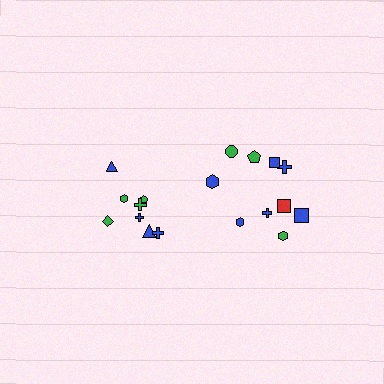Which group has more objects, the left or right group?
The right group.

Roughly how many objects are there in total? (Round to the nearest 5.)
Roughly 20 objects in total.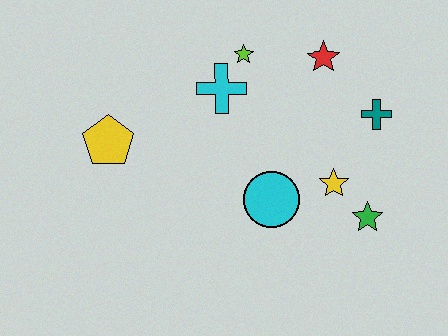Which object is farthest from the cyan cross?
The green star is farthest from the cyan cross.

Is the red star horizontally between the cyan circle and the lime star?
No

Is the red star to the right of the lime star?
Yes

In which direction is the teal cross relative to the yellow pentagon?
The teal cross is to the right of the yellow pentagon.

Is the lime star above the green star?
Yes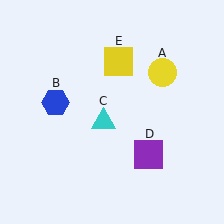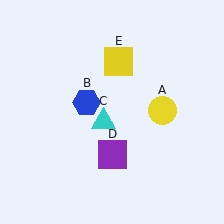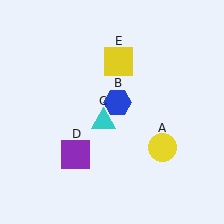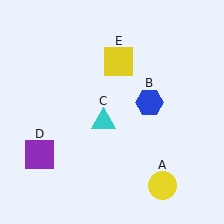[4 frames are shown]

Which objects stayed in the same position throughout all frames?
Cyan triangle (object C) and yellow square (object E) remained stationary.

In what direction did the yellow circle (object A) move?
The yellow circle (object A) moved down.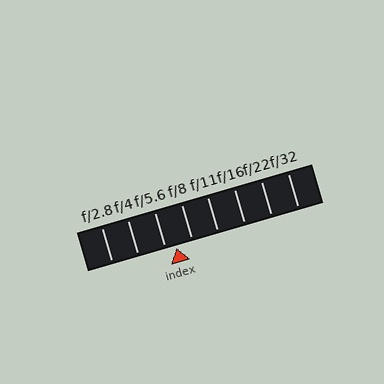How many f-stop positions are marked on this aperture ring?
There are 8 f-stop positions marked.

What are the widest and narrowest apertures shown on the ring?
The widest aperture shown is f/2.8 and the narrowest is f/32.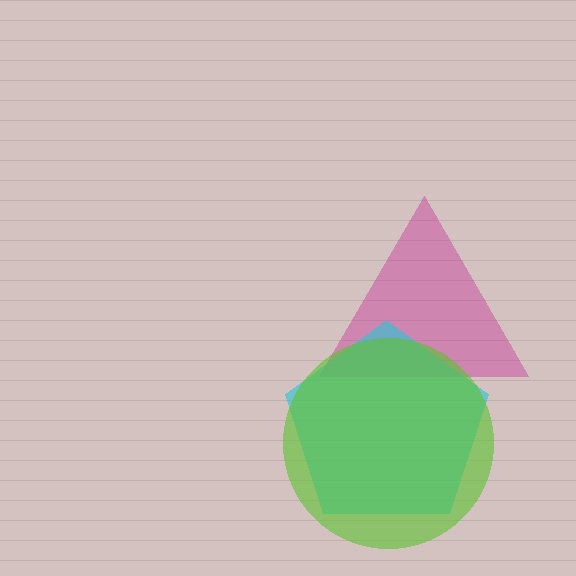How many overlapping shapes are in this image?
There are 3 overlapping shapes in the image.